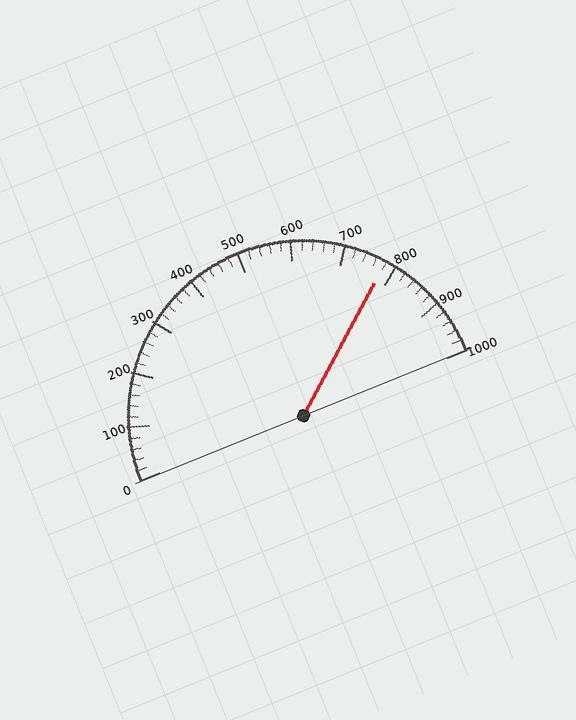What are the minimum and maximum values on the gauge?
The gauge ranges from 0 to 1000.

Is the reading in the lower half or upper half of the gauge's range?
The reading is in the upper half of the range (0 to 1000).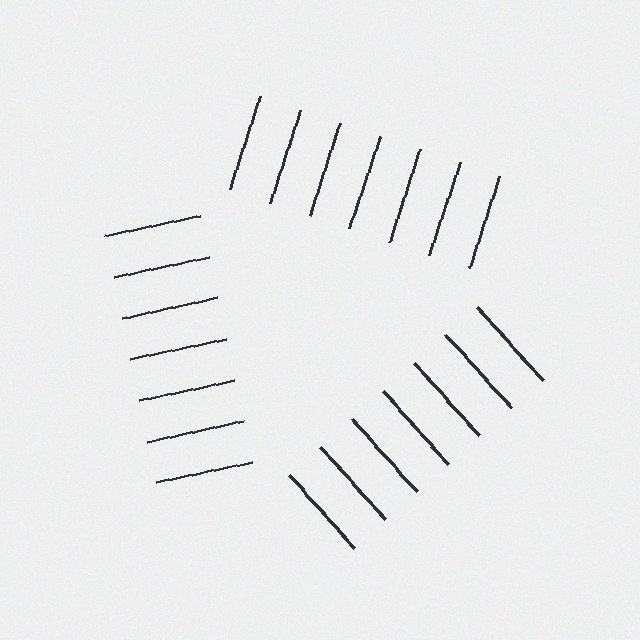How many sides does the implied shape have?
3 sides — the line-ends trace a triangle.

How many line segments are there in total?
21 — 7 along each of the 3 edges.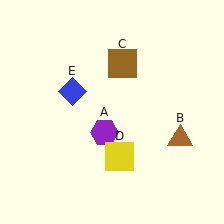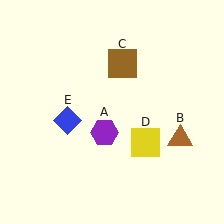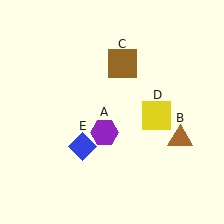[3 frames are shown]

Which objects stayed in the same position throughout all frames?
Purple hexagon (object A) and brown triangle (object B) and brown square (object C) remained stationary.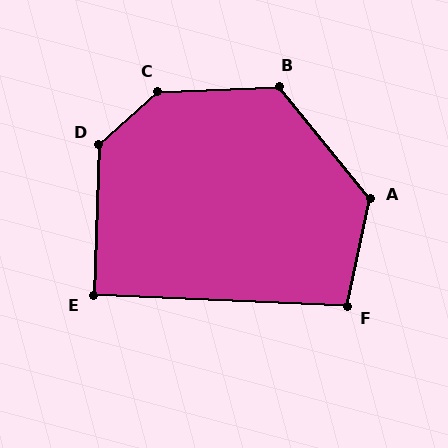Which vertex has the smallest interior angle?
E, at approximately 91 degrees.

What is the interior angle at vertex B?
Approximately 126 degrees (obtuse).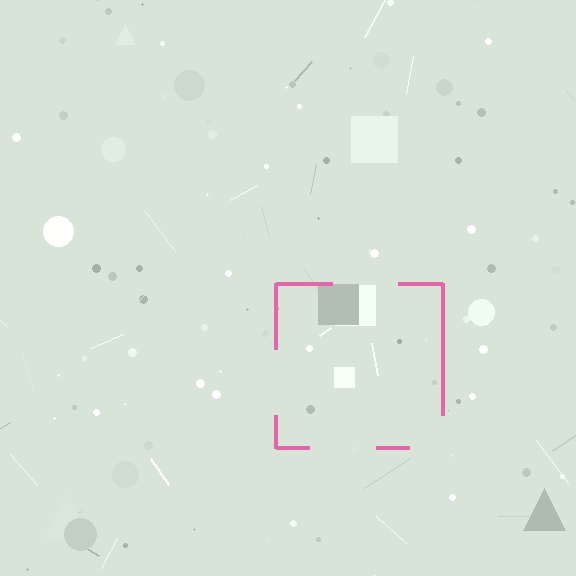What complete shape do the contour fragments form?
The contour fragments form a square.